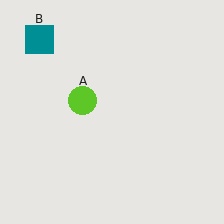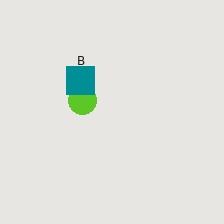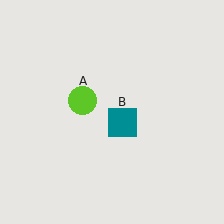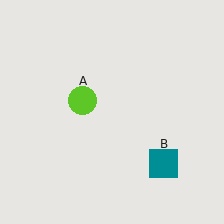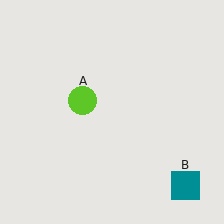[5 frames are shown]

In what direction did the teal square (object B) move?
The teal square (object B) moved down and to the right.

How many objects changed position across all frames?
1 object changed position: teal square (object B).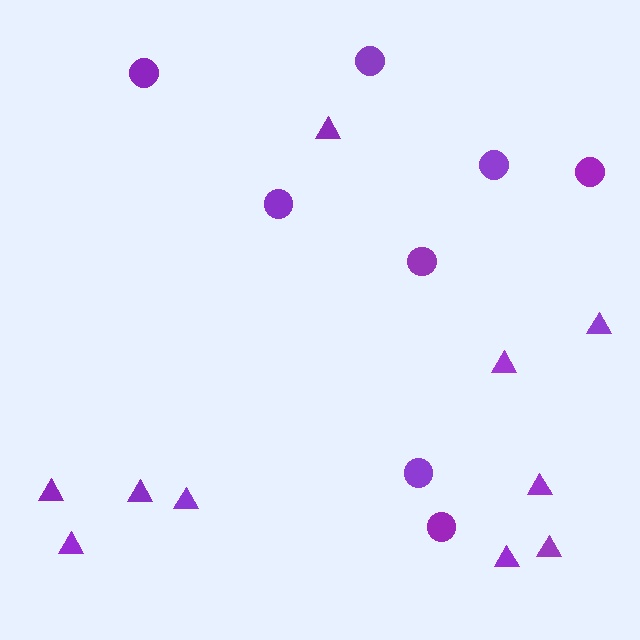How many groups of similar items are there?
There are 2 groups: one group of triangles (10) and one group of circles (8).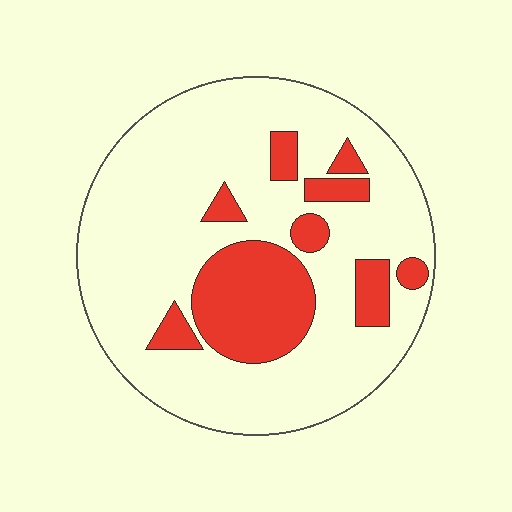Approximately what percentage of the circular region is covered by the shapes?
Approximately 25%.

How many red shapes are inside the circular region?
9.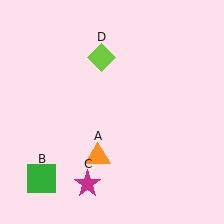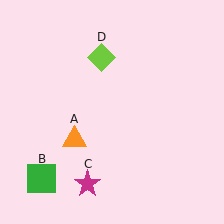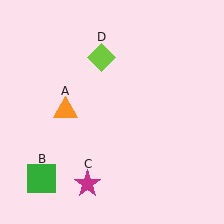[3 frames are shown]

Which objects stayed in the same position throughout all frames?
Green square (object B) and magenta star (object C) and lime diamond (object D) remained stationary.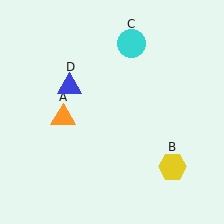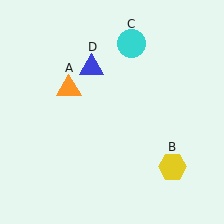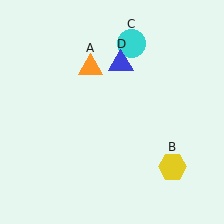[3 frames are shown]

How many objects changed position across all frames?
2 objects changed position: orange triangle (object A), blue triangle (object D).